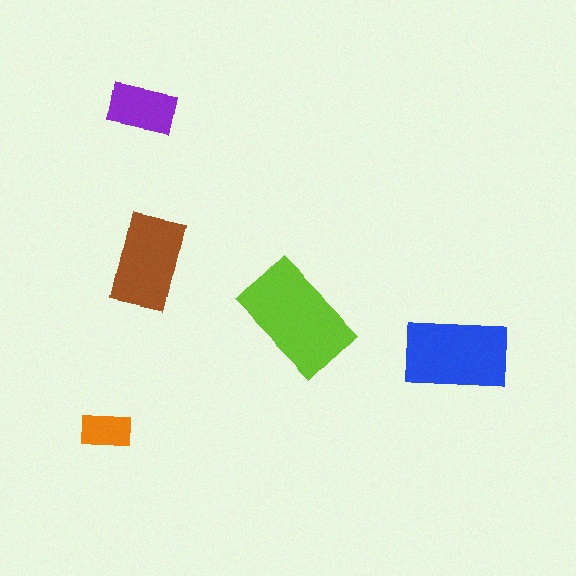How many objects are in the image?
There are 5 objects in the image.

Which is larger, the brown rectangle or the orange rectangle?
The brown one.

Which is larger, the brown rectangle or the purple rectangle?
The brown one.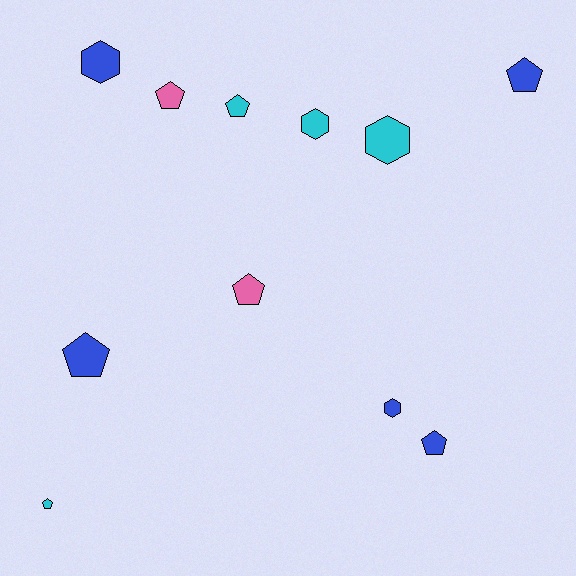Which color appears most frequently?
Blue, with 5 objects.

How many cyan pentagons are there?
There are 2 cyan pentagons.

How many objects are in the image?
There are 11 objects.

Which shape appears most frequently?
Pentagon, with 7 objects.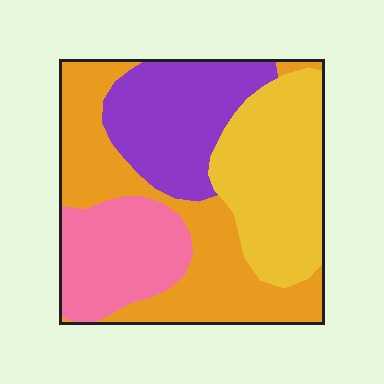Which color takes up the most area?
Orange, at roughly 30%.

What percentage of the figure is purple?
Purple covers 22% of the figure.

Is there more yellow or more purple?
Yellow.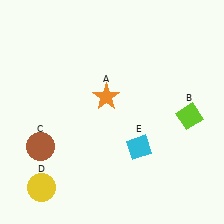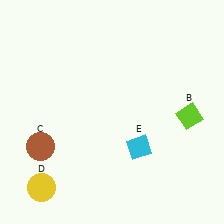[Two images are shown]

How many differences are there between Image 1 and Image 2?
There is 1 difference between the two images.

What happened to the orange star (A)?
The orange star (A) was removed in Image 2. It was in the top-left area of Image 1.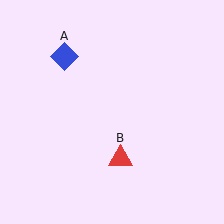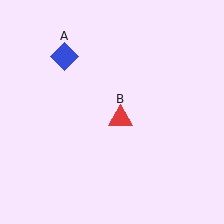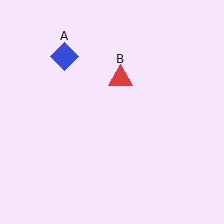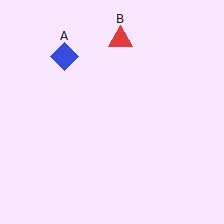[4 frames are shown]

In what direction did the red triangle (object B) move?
The red triangle (object B) moved up.